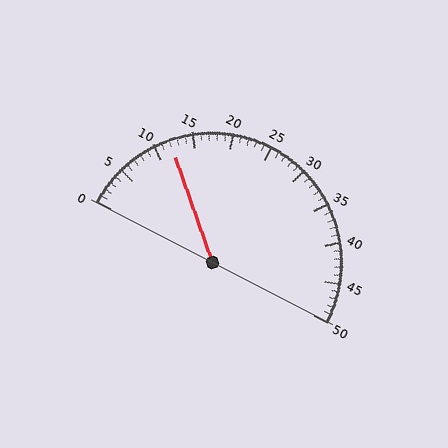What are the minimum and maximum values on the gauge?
The gauge ranges from 0 to 50.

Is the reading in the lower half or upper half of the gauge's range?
The reading is in the lower half of the range (0 to 50).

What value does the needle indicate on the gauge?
The needle indicates approximately 12.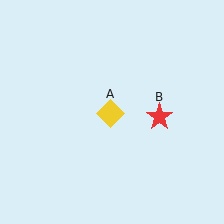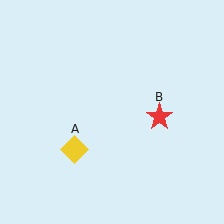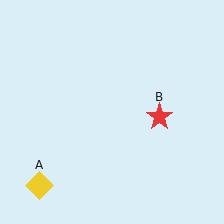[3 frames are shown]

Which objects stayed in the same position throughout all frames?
Red star (object B) remained stationary.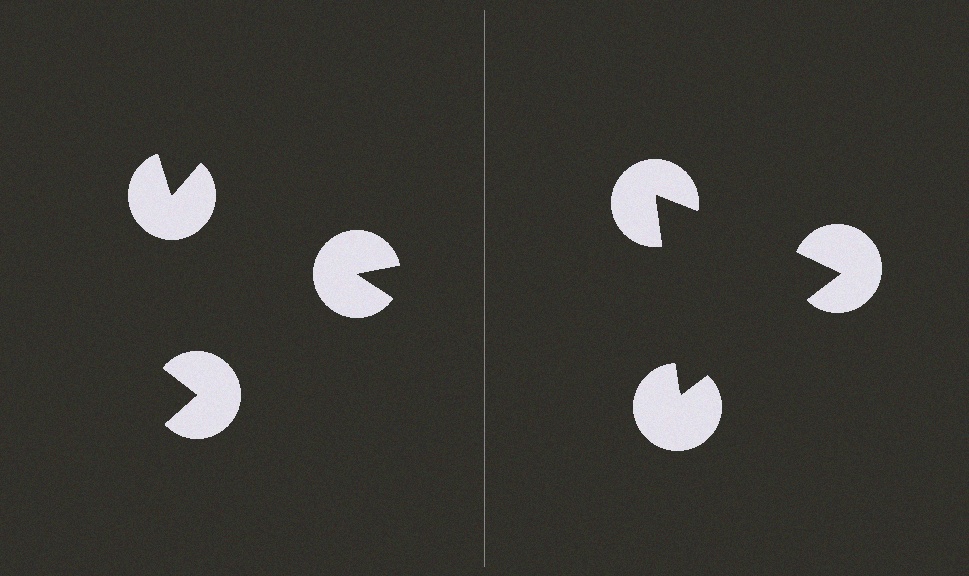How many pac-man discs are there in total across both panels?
6 — 3 on each side.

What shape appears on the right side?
An illusory triangle.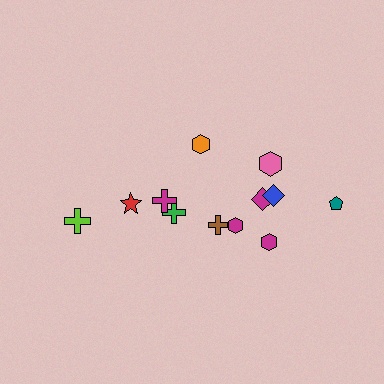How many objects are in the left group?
There are 4 objects.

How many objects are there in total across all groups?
There are 12 objects.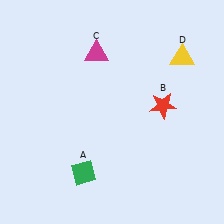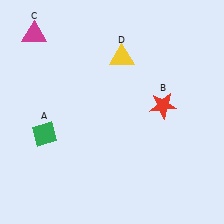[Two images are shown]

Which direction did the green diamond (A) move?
The green diamond (A) moved left.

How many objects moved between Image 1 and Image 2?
3 objects moved between the two images.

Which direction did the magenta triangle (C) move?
The magenta triangle (C) moved left.